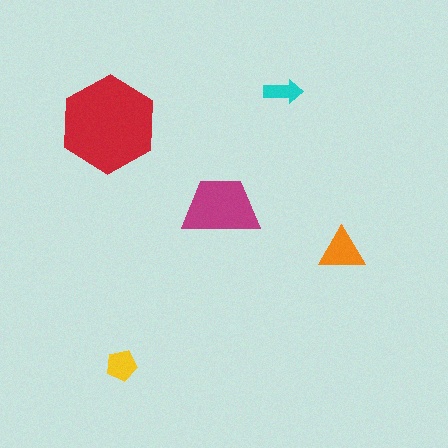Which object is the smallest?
The cyan arrow.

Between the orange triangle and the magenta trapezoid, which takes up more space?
The magenta trapezoid.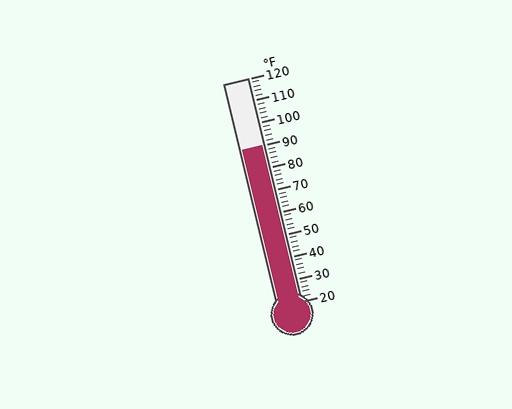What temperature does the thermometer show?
The thermometer shows approximately 90°F.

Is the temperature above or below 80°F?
The temperature is above 80°F.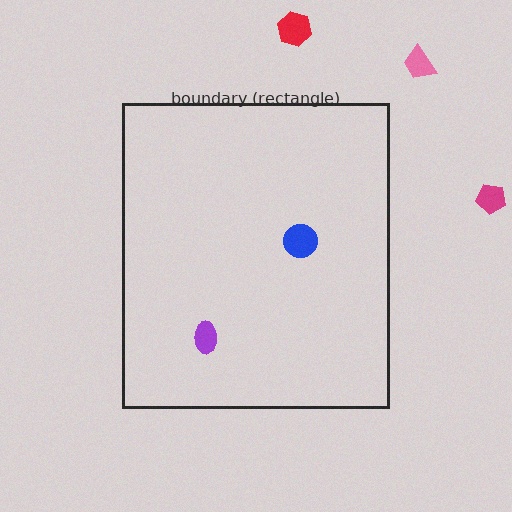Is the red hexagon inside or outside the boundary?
Outside.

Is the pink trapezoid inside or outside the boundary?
Outside.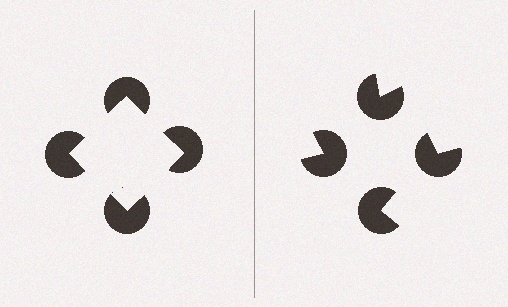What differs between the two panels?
The pac-man discs are positioned identically on both sides; only the wedge orientations differ. On the left they align to a square; on the right they are misaligned.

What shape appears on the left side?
An illusory square.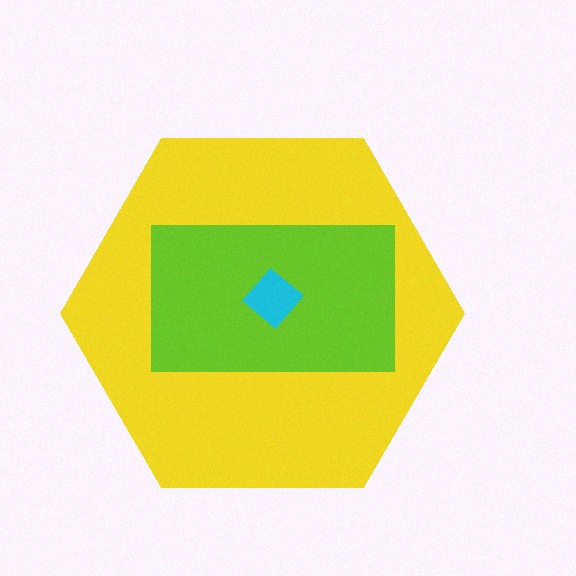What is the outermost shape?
The yellow hexagon.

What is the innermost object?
The cyan diamond.